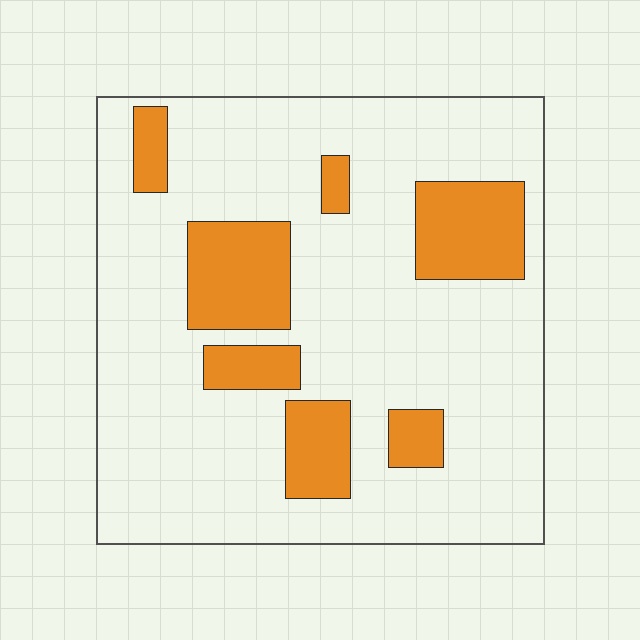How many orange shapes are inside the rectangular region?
7.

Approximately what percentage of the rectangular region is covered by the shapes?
Approximately 20%.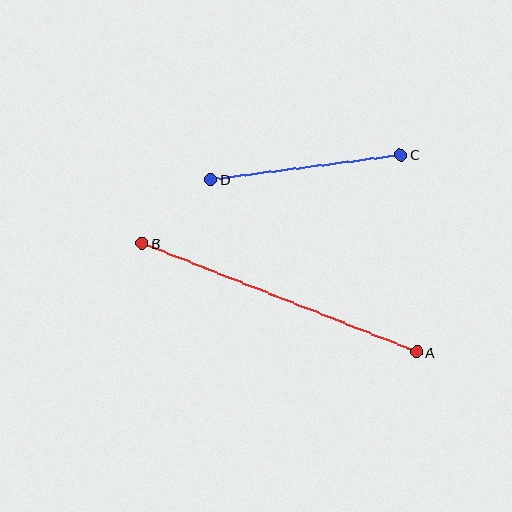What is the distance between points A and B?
The distance is approximately 296 pixels.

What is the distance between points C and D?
The distance is approximately 192 pixels.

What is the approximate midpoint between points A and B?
The midpoint is at approximately (279, 298) pixels.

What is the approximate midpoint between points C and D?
The midpoint is at approximately (306, 167) pixels.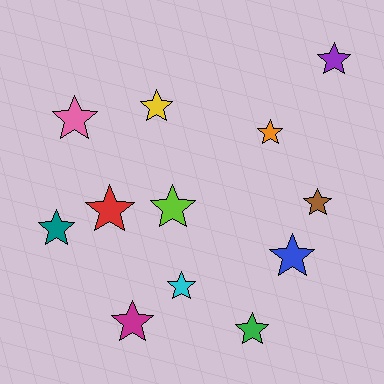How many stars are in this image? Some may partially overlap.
There are 12 stars.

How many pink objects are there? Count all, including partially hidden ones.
There is 1 pink object.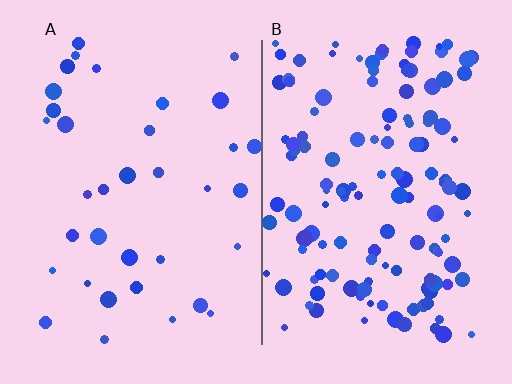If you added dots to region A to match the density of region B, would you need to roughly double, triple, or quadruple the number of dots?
Approximately quadruple.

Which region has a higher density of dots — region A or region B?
B (the right).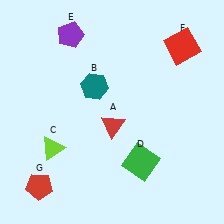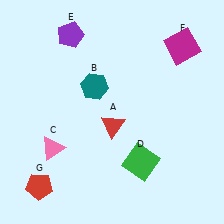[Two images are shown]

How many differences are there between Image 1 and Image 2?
There are 2 differences between the two images.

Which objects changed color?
C changed from lime to pink. F changed from red to magenta.